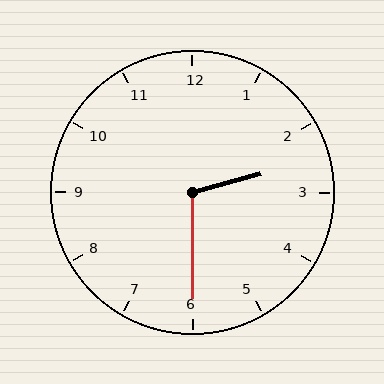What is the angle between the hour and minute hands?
Approximately 105 degrees.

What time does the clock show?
2:30.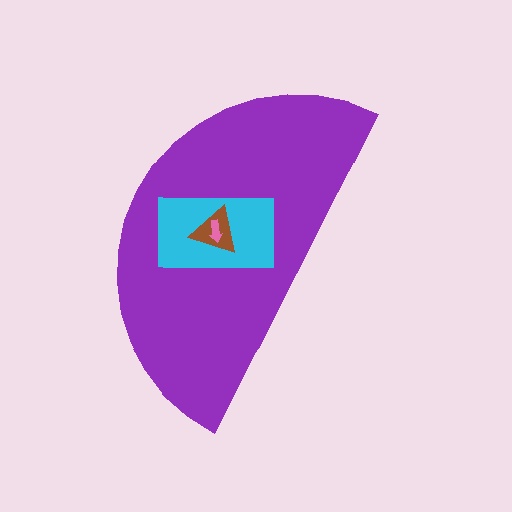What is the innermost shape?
The pink arrow.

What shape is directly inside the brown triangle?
The pink arrow.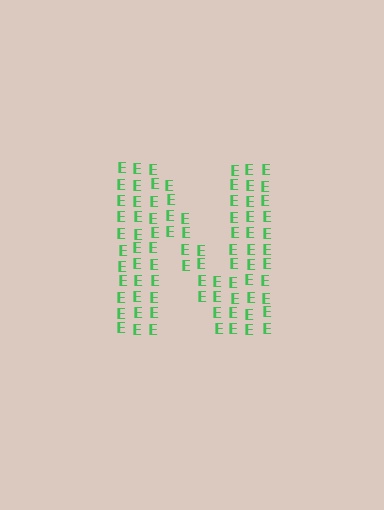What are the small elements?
The small elements are letter E's.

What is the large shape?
The large shape is the letter N.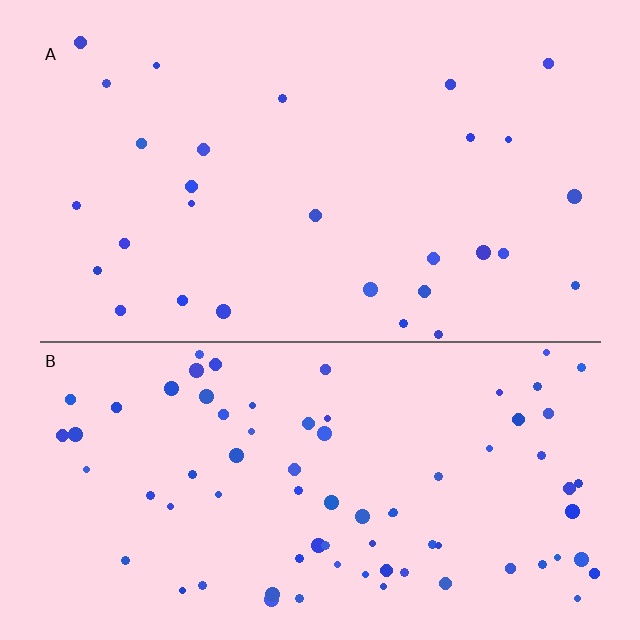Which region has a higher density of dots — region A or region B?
B (the bottom).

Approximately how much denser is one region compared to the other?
Approximately 2.7× — region B over region A.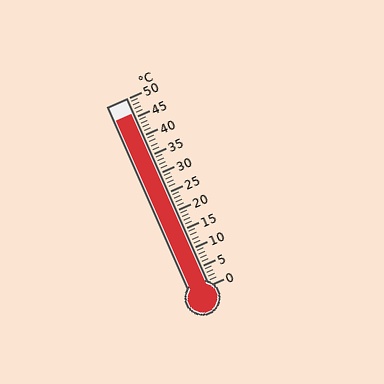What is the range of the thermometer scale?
The thermometer scale ranges from 0°C to 50°C.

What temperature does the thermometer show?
The thermometer shows approximately 46°C.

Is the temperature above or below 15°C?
The temperature is above 15°C.